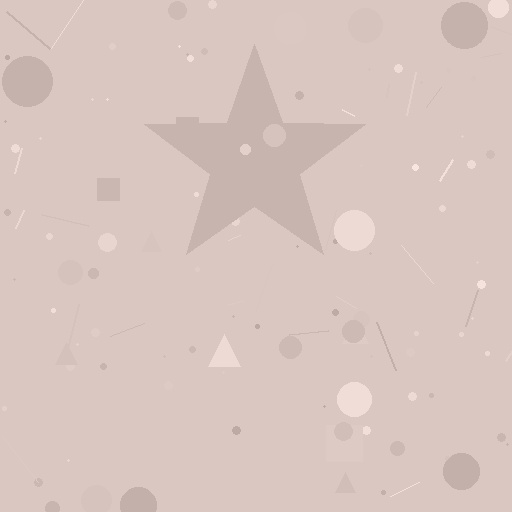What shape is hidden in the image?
A star is hidden in the image.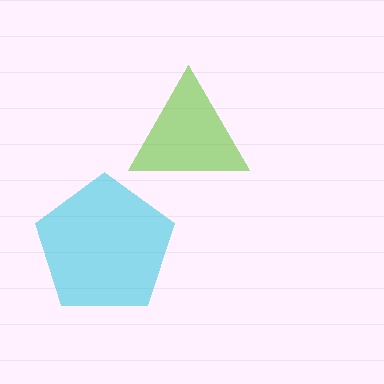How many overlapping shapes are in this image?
There are 2 overlapping shapes in the image.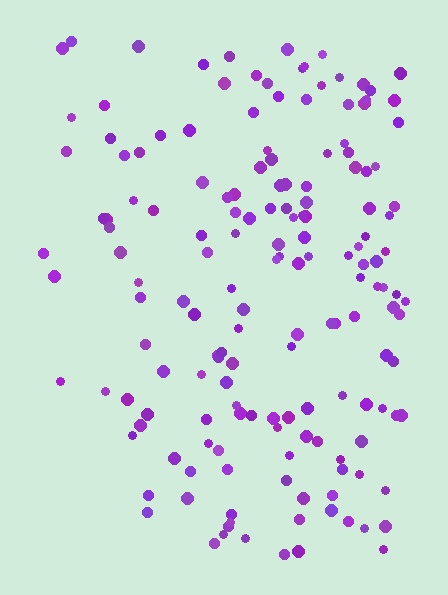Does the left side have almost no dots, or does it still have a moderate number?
Still a moderate number, just noticeably fewer than the right.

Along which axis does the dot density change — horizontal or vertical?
Horizontal.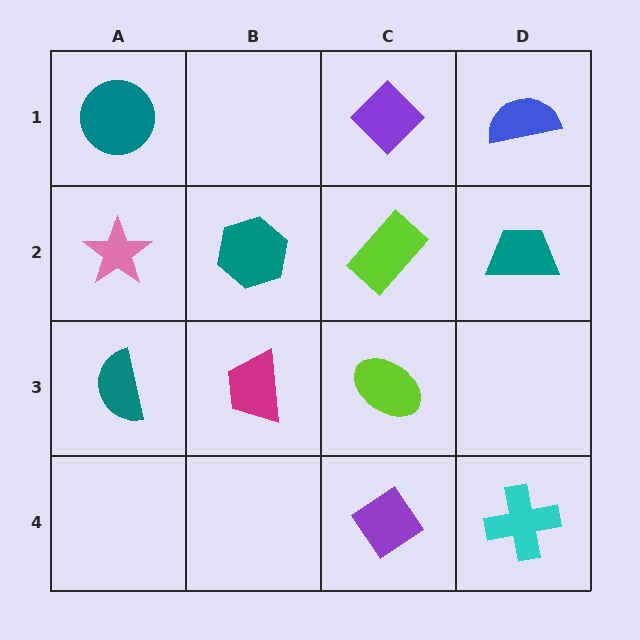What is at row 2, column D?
A teal trapezoid.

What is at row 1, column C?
A purple diamond.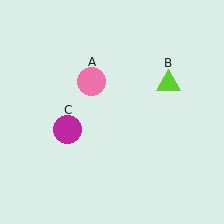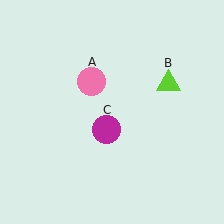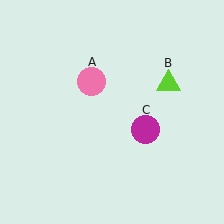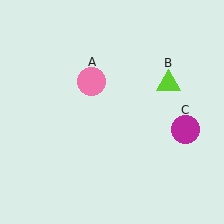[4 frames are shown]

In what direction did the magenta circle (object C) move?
The magenta circle (object C) moved right.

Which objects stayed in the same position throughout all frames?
Pink circle (object A) and lime triangle (object B) remained stationary.